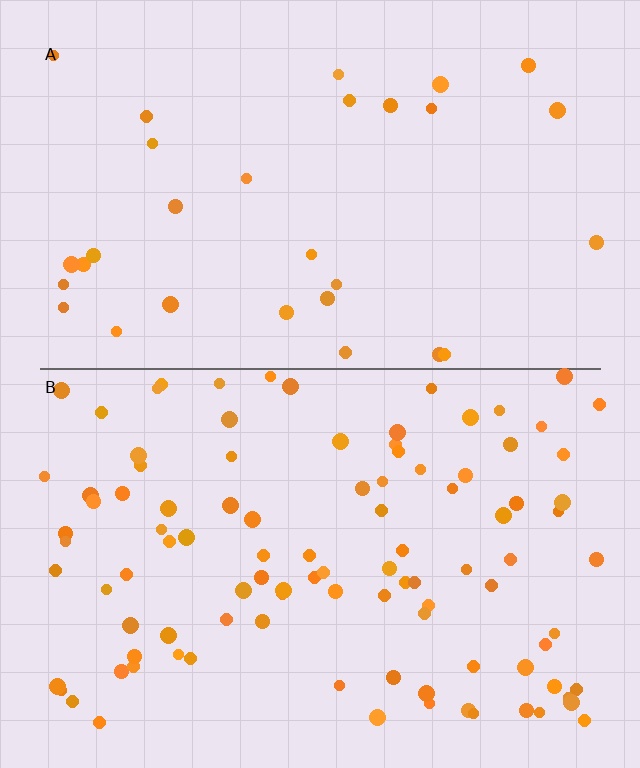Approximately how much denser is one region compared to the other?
Approximately 3.3× — region B over region A.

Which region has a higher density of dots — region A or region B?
B (the bottom).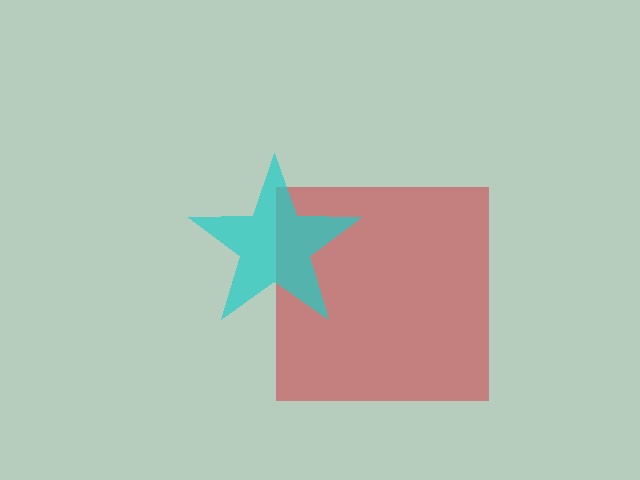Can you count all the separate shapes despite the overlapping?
Yes, there are 2 separate shapes.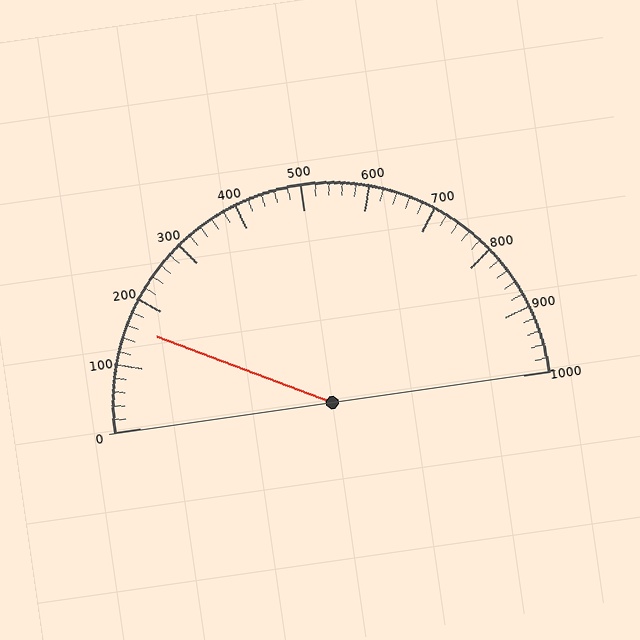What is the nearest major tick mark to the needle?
The nearest major tick mark is 200.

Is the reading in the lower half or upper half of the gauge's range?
The reading is in the lower half of the range (0 to 1000).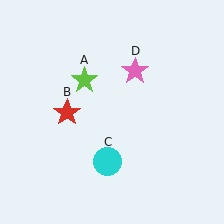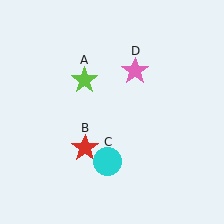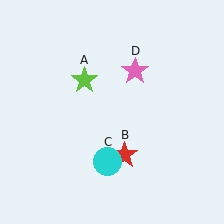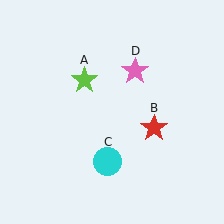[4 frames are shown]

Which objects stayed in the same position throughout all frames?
Lime star (object A) and cyan circle (object C) and pink star (object D) remained stationary.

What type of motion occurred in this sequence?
The red star (object B) rotated counterclockwise around the center of the scene.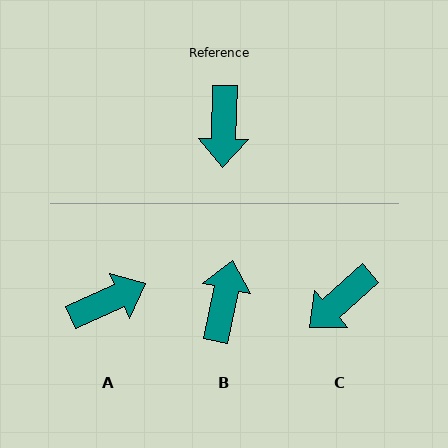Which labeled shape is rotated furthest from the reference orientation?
B, about 170 degrees away.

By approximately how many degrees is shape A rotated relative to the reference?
Approximately 116 degrees counter-clockwise.